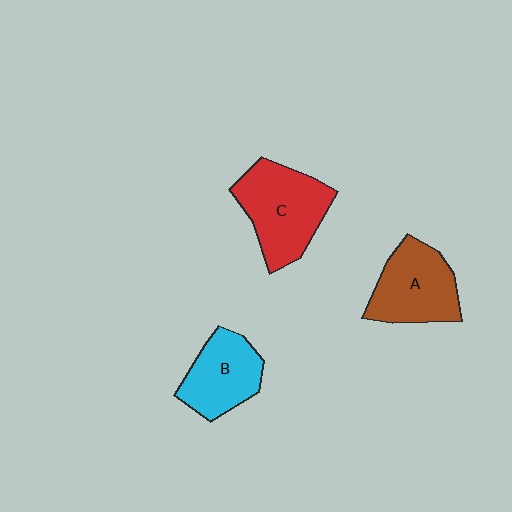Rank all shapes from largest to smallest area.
From largest to smallest: C (red), A (brown), B (cyan).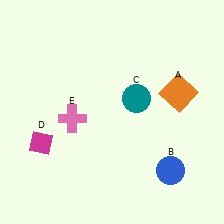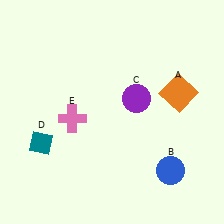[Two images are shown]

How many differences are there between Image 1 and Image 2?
There are 2 differences between the two images.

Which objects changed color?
C changed from teal to purple. D changed from magenta to teal.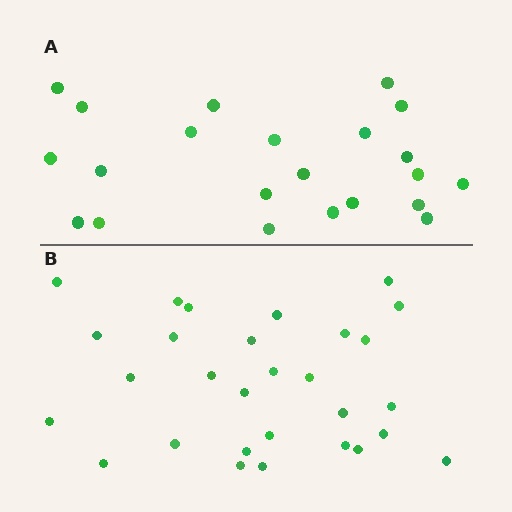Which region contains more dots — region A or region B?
Region B (the bottom region) has more dots.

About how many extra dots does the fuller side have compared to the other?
Region B has roughly 8 or so more dots than region A.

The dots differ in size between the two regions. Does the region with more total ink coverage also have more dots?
No. Region A has more total ink coverage because its dots are larger, but region B actually contains more individual dots. Total area can be misleading — the number of items is what matters here.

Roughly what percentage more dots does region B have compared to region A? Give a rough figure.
About 30% more.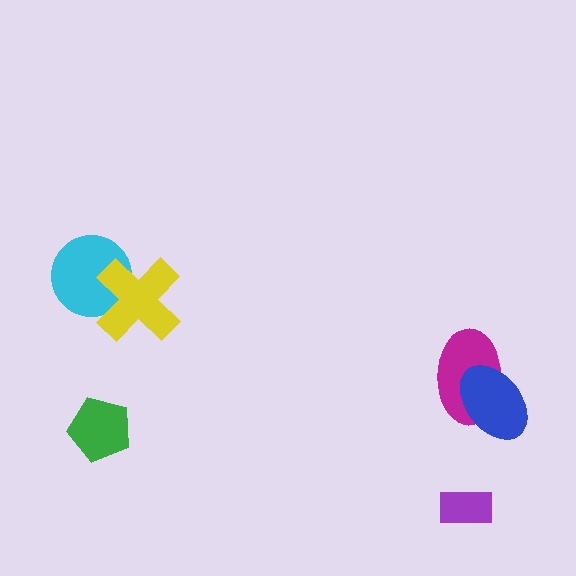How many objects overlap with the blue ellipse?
1 object overlaps with the blue ellipse.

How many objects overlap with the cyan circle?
1 object overlaps with the cyan circle.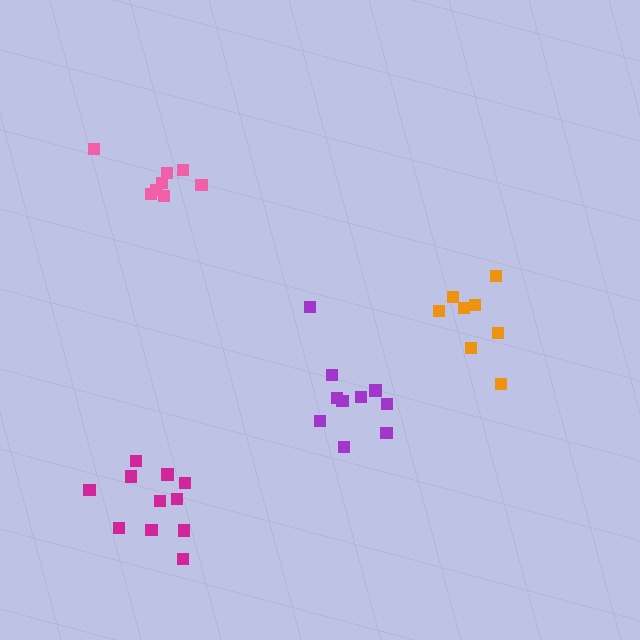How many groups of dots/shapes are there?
There are 4 groups.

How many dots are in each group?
Group 1: 8 dots, Group 2: 10 dots, Group 3: 8 dots, Group 4: 11 dots (37 total).